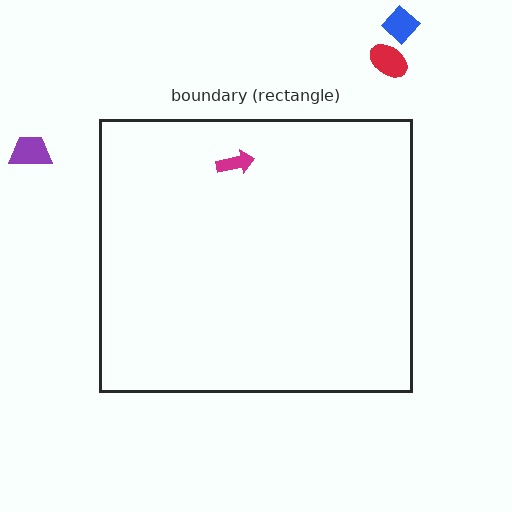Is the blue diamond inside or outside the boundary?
Outside.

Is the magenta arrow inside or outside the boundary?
Inside.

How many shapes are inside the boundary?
1 inside, 3 outside.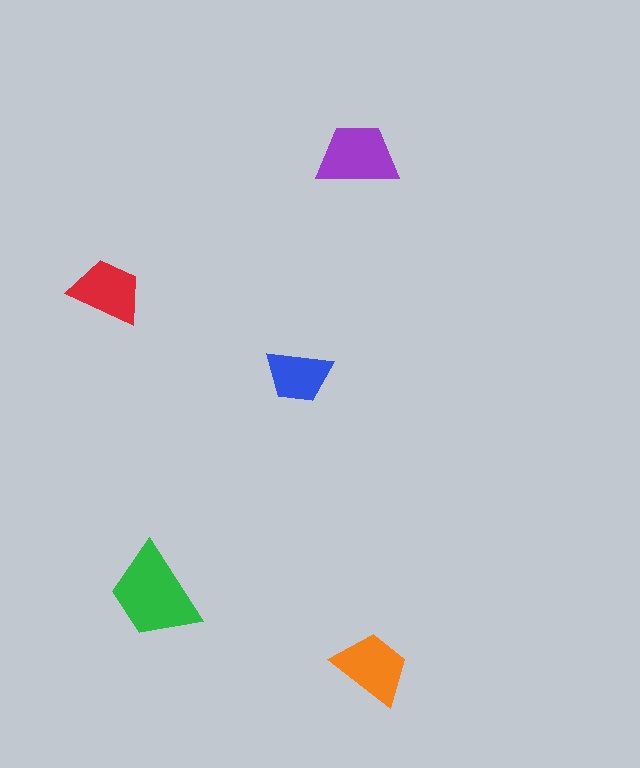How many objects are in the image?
There are 5 objects in the image.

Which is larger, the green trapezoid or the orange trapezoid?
The green one.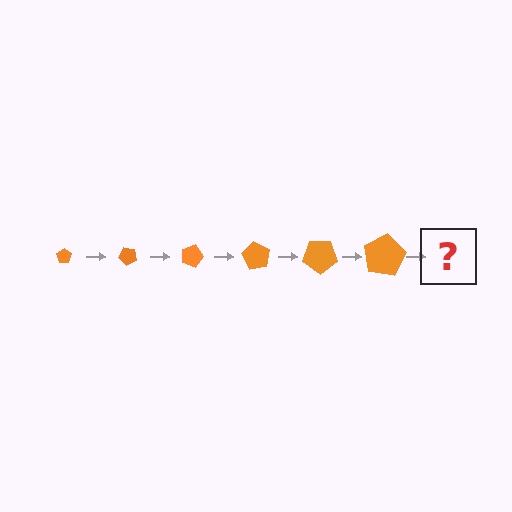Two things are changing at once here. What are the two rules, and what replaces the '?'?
The two rules are that the pentagon grows larger each step and it rotates 45 degrees each step. The '?' should be a pentagon, larger than the previous one and rotated 270 degrees from the start.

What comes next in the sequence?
The next element should be a pentagon, larger than the previous one and rotated 270 degrees from the start.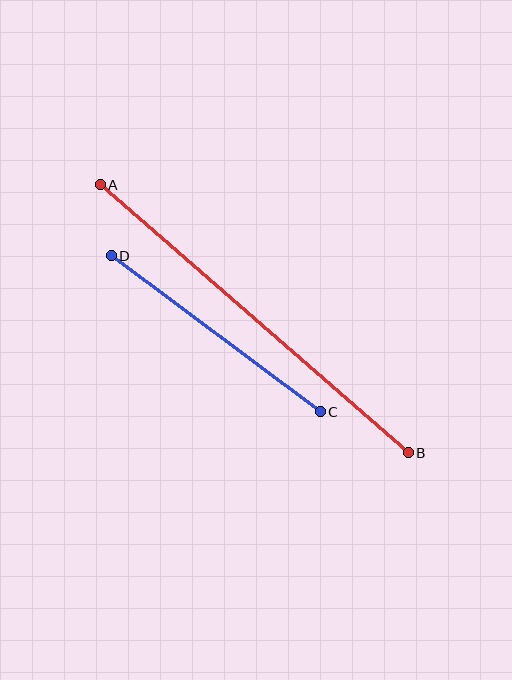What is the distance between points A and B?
The distance is approximately 408 pixels.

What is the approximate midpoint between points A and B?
The midpoint is at approximately (254, 319) pixels.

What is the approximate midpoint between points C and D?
The midpoint is at approximately (216, 334) pixels.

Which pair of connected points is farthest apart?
Points A and B are farthest apart.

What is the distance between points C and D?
The distance is approximately 261 pixels.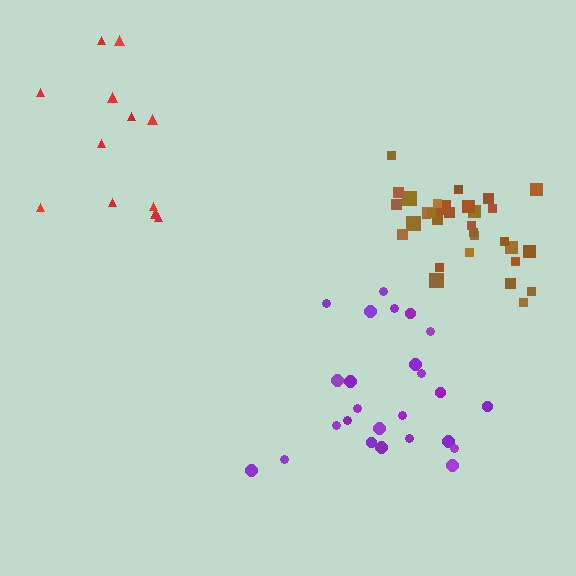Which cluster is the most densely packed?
Brown.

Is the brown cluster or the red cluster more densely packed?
Brown.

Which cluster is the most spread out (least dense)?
Red.